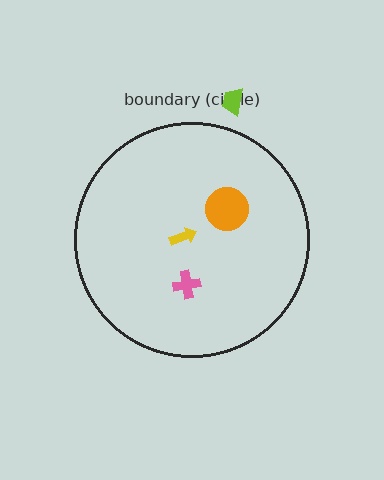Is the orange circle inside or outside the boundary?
Inside.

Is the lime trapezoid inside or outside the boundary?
Outside.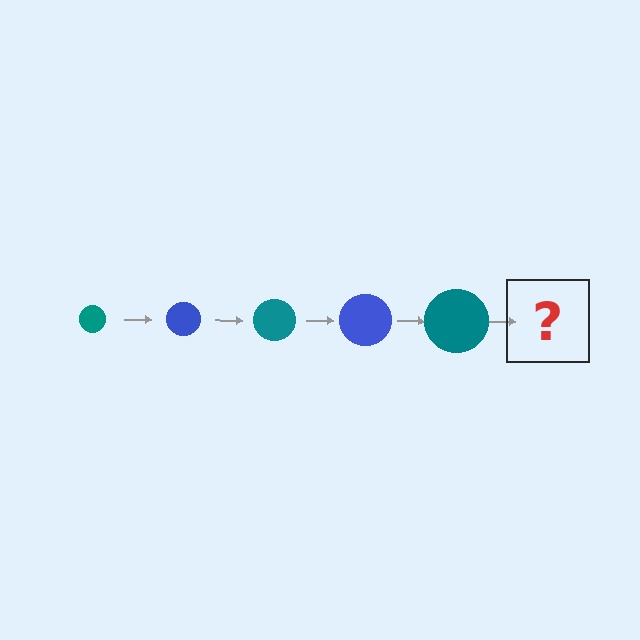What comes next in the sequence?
The next element should be a blue circle, larger than the previous one.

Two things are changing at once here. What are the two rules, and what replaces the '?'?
The two rules are that the circle grows larger each step and the color cycles through teal and blue. The '?' should be a blue circle, larger than the previous one.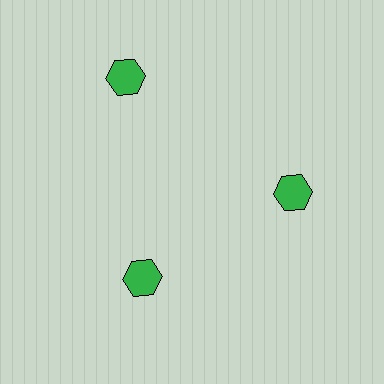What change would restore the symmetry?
The symmetry would be restored by moving it inward, back onto the ring so that all 3 hexagons sit at equal angles and equal distance from the center.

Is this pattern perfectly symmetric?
No. The 3 green hexagons are arranged in a ring, but one element near the 11 o'clock position is pushed outward from the center, breaking the 3-fold rotational symmetry.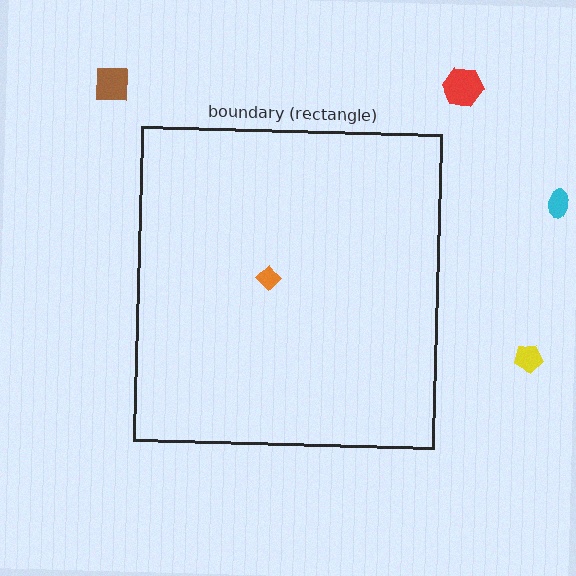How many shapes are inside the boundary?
1 inside, 4 outside.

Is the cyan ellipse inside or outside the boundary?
Outside.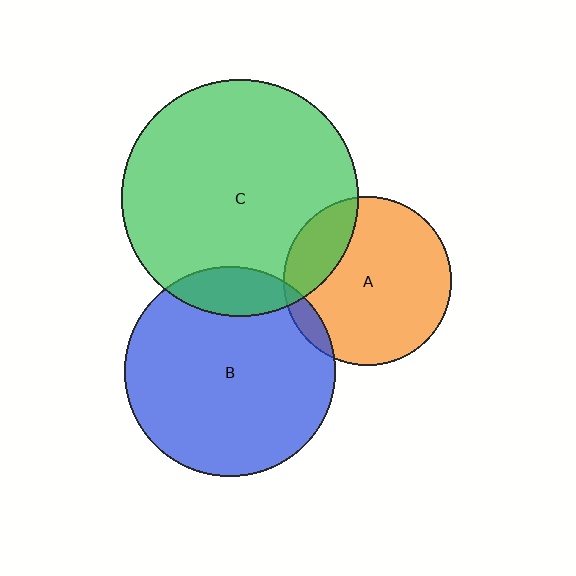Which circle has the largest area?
Circle C (green).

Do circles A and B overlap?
Yes.